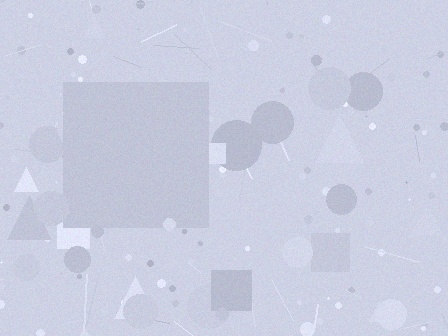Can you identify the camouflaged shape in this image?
The camouflaged shape is a square.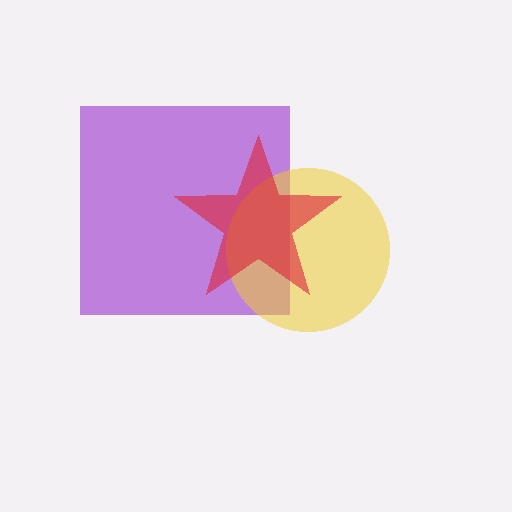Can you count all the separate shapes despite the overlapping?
Yes, there are 3 separate shapes.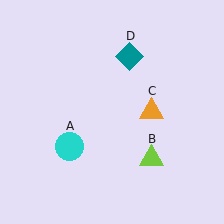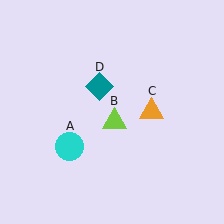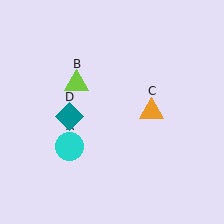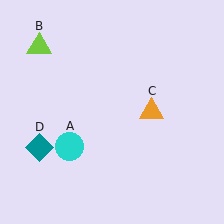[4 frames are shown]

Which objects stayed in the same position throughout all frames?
Cyan circle (object A) and orange triangle (object C) remained stationary.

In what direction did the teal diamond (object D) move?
The teal diamond (object D) moved down and to the left.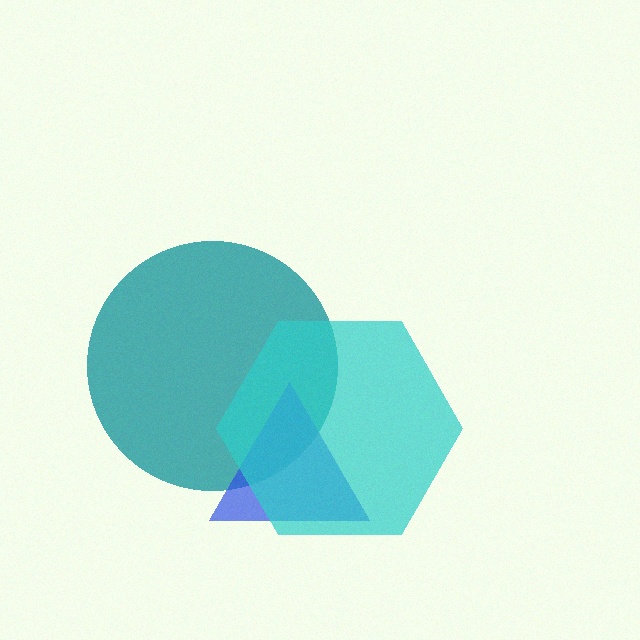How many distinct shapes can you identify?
There are 3 distinct shapes: a teal circle, a blue triangle, a cyan hexagon.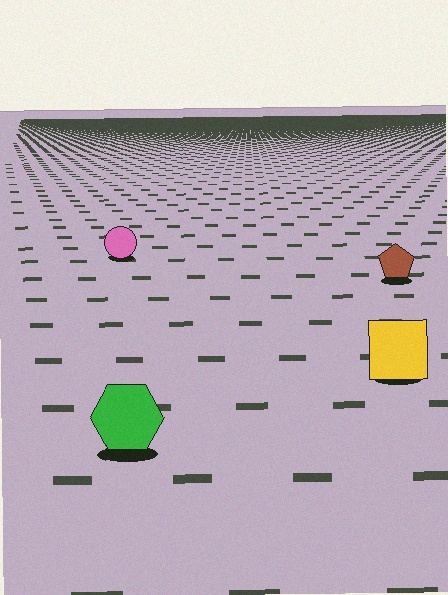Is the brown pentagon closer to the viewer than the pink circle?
Yes. The brown pentagon is closer — you can tell from the texture gradient: the ground texture is coarser near it.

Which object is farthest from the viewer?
The pink circle is farthest from the viewer. It appears smaller and the ground texture around it is denser.